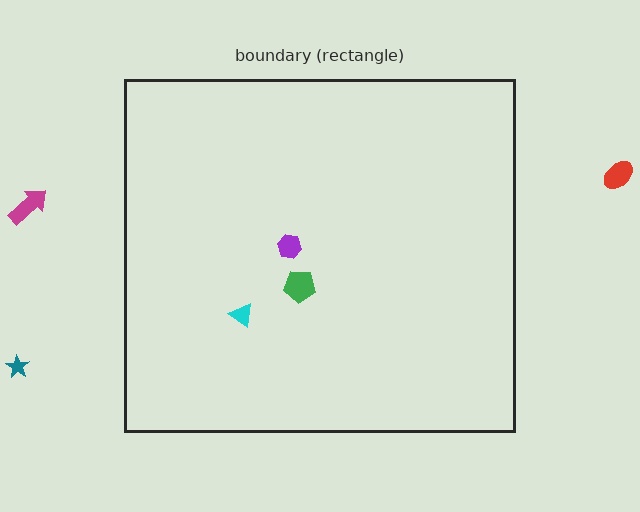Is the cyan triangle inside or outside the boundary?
Inside.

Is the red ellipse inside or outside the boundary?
Outside.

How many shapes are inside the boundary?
3 inside, 3 outside.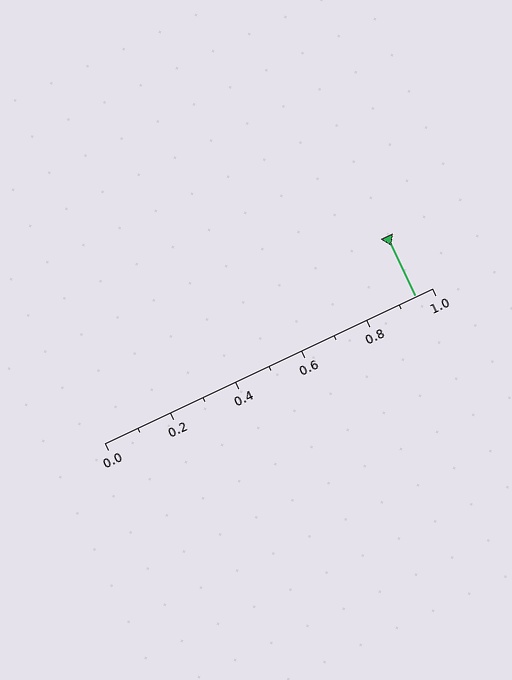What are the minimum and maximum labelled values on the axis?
The axis runs from 0.0 to 1.0.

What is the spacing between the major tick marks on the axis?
The major ticks are spaced 0.2 apart.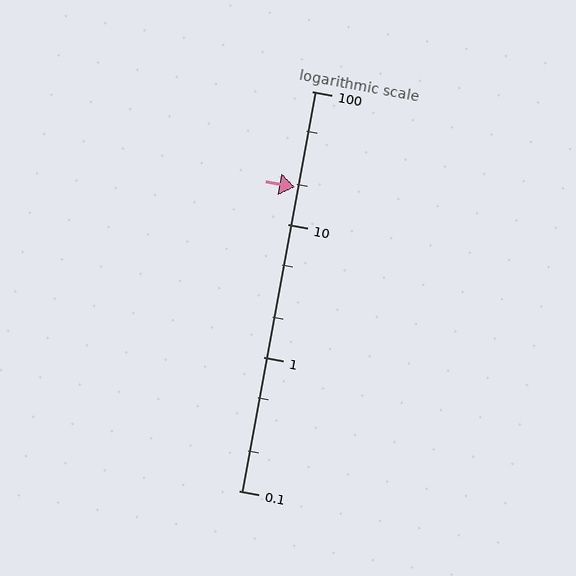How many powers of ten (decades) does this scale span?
The scale spans 3 decades, from 0.1 to 100.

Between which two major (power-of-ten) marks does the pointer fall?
The pointer is between 10 and 100.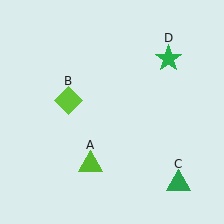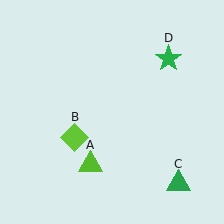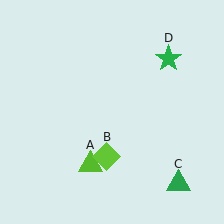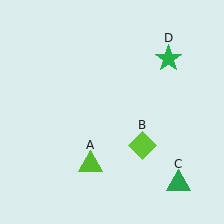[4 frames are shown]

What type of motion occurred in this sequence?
The lime diamond (object B) rotated counterclockwise around the center of the scene.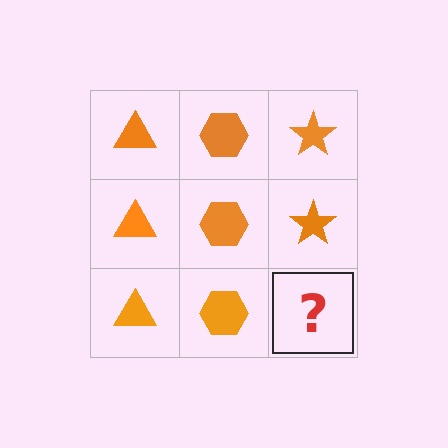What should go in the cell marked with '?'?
The missing cell should contain an orange star.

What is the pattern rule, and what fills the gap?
The rule is that each column has a consistent shape. The gap should be filled with an orange star.